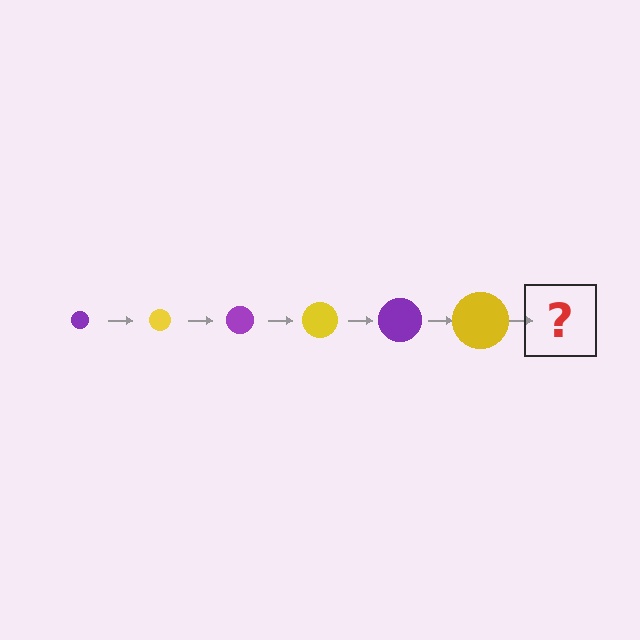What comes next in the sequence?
The next element should be a purple circle, larger than the previous one.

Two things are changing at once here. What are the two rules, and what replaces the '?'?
The two rules are that the circle grows larger each step and the color cycles through purple and yellow. The '?' should be a purple circle, larger than the previous one.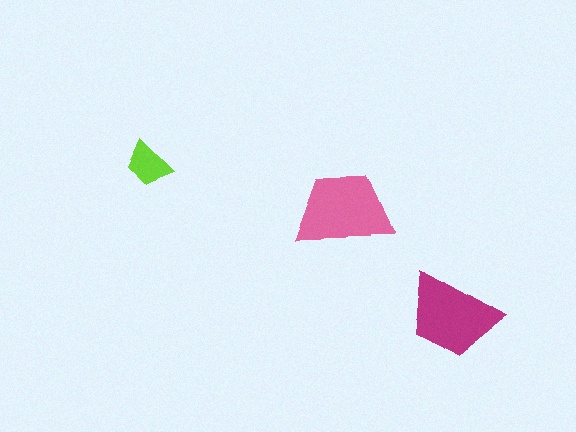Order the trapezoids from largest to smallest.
the pink one, the magenta one, the lime one.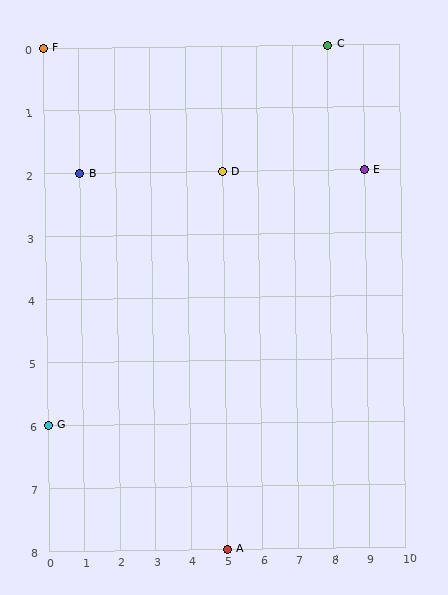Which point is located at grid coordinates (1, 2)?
Point B is at (1, 2).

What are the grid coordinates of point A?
Point A is at grid coordinates (5, 8).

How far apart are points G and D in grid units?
Points G and D are 5 columns and 4 rows apart (about 6.4 grid units diagonally).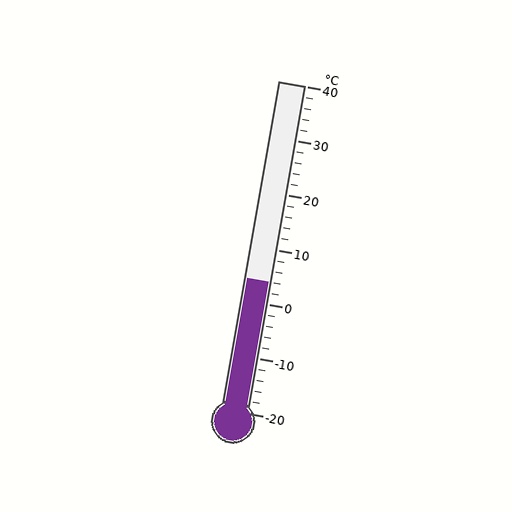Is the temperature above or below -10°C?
The temperature is above -10°C.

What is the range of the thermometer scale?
The thermometer scale ranges from -20°C to 40°C.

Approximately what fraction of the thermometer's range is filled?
The thermometer is filled to approximately 40% of its range.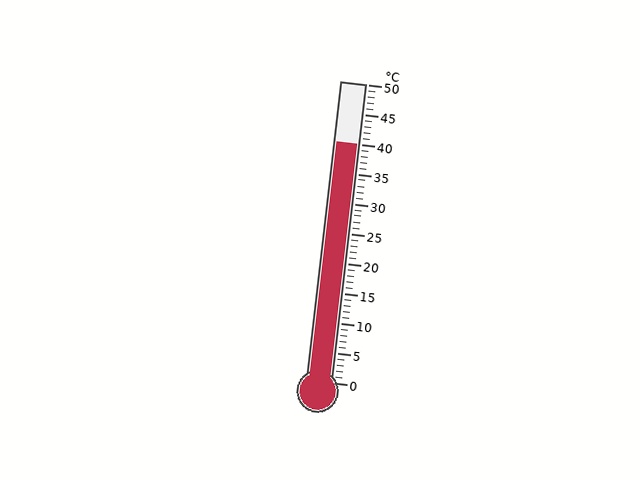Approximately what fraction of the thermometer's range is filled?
The thermometer is filled to approximately 80% of its range.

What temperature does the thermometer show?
The thermometer shows approximately 40°C.